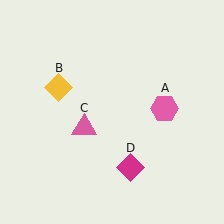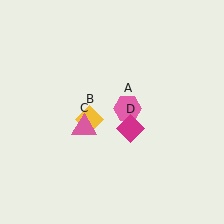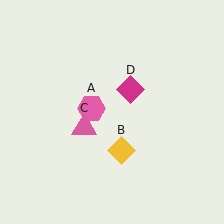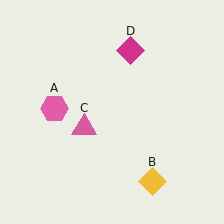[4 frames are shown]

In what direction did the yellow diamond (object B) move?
The yellow diamond (object B) moved down and to the right.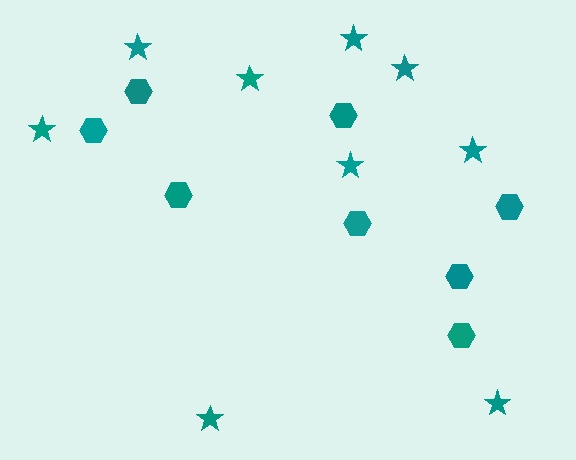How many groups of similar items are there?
There are 2 groups: one group of stars (9) and one group of hexagons (8).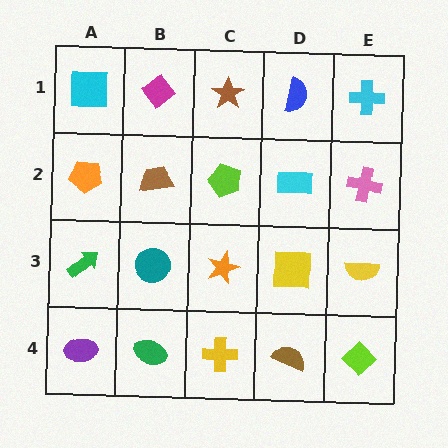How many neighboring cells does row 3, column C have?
4.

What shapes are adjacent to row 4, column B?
A teal circle (row 3, column B), a purple ellipse (row 4, column A), a yellow cross (row 4, column C).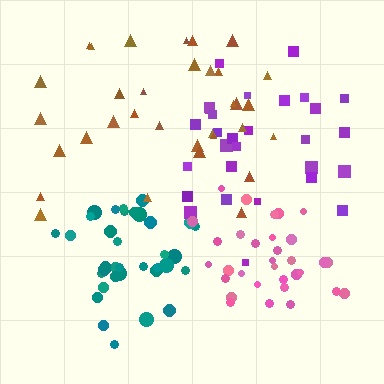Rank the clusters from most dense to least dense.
teal, pink, purple, brown.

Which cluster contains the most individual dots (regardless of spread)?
Teal (35).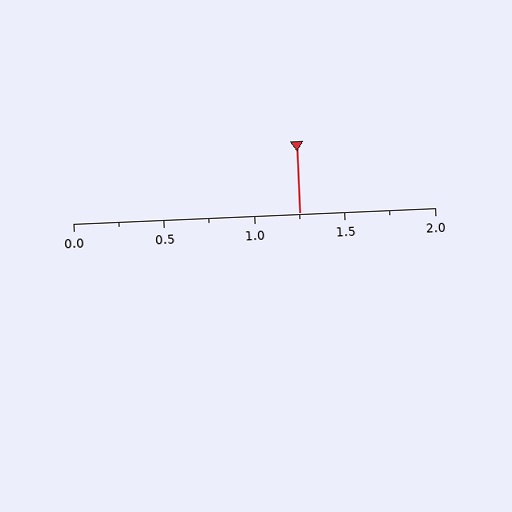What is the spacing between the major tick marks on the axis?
The major ticks are spaced 0.5 apart.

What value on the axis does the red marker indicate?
The marker indicates approximately 1.25.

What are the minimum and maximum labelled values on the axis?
The axis runs from 0.0 to 2.0.